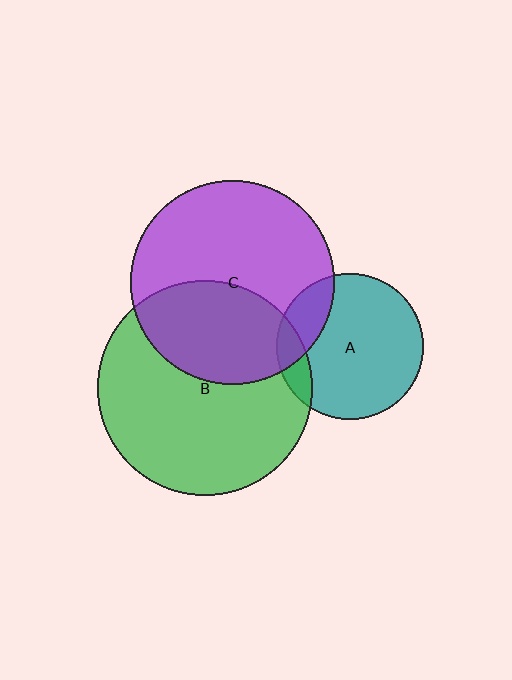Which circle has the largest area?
Circle B (green).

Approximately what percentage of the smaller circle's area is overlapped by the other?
Approximately 40%.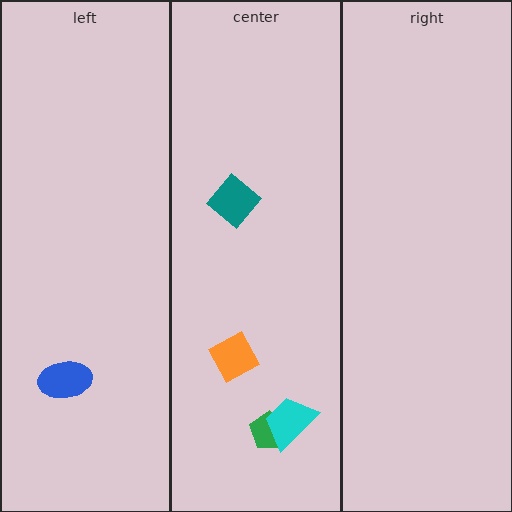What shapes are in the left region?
The blue ellipse.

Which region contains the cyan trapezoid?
The center region.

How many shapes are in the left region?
1.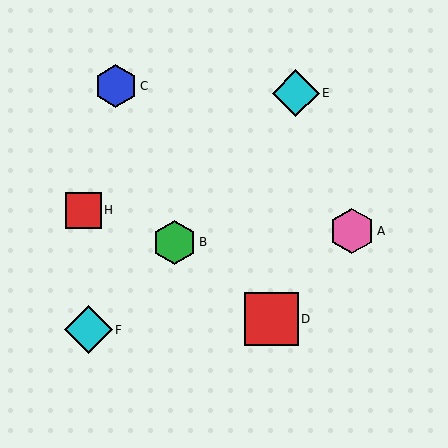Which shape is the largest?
The red square (labeled D) is the largest.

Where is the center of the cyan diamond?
The center of the cyan diamond is at (296, 93).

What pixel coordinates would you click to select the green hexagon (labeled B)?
Click at (174, 242) to select the green hexagon B.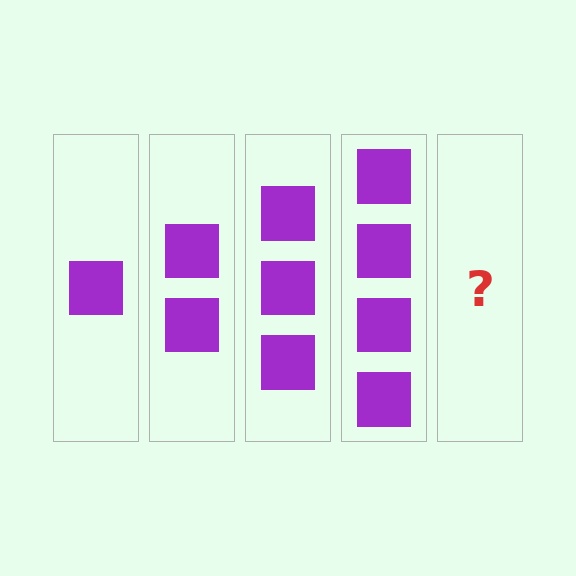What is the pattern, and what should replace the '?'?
The pattern is that each step adds one more square. The '?' should be 5 squares.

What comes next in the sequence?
The next element should be 5 squares.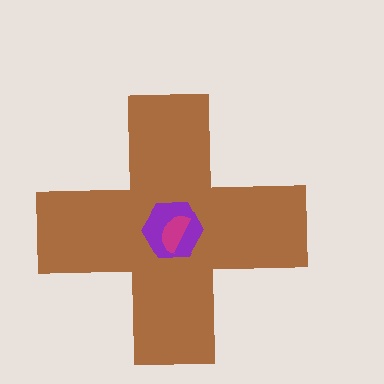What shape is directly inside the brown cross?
The purple hexagon.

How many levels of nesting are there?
3.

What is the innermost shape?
The magenta semicircle.